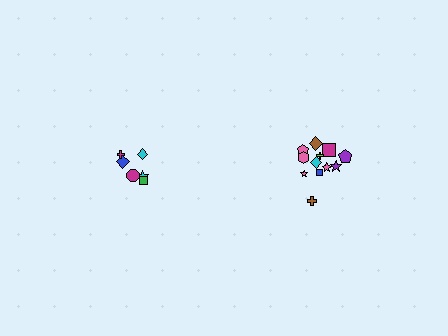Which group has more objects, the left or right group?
The right group.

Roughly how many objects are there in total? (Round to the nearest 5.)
Roughly 20 objects in total.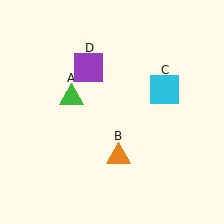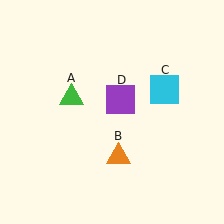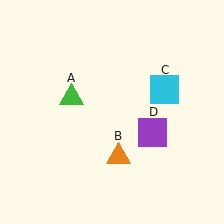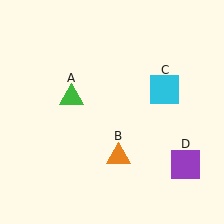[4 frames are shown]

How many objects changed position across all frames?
1 object changed position: purple square (object D).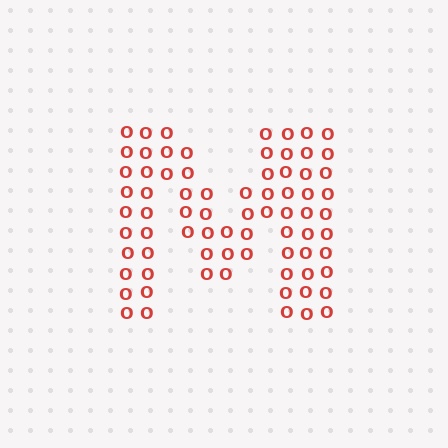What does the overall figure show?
The overall figure shows the letter M.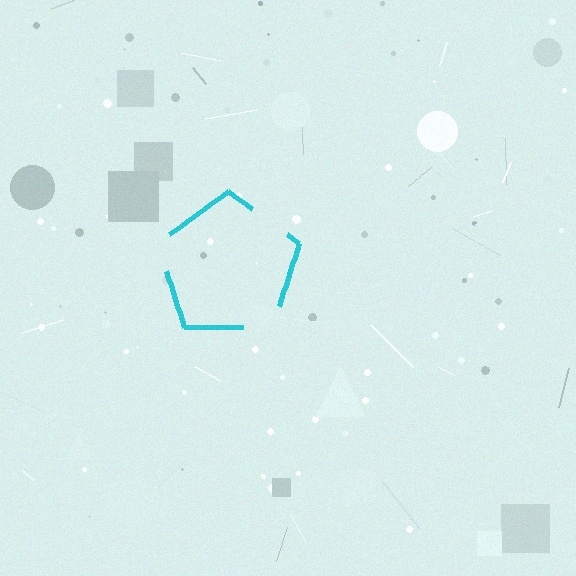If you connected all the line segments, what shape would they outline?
They would outline a pentagon.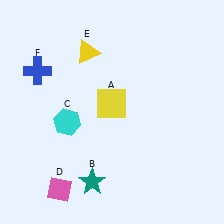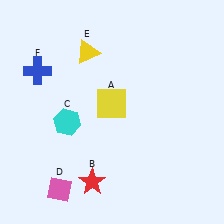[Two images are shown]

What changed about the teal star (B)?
In Image 1, B is teal. In Image 2, it changed to red.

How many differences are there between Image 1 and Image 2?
There is 1 difference between the two images.